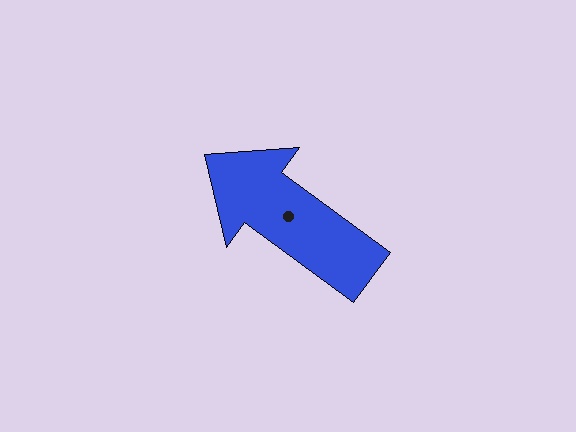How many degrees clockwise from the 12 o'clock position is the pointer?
Approximately 306 degrees.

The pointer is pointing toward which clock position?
Roughly 10 o'clock.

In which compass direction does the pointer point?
Northwest.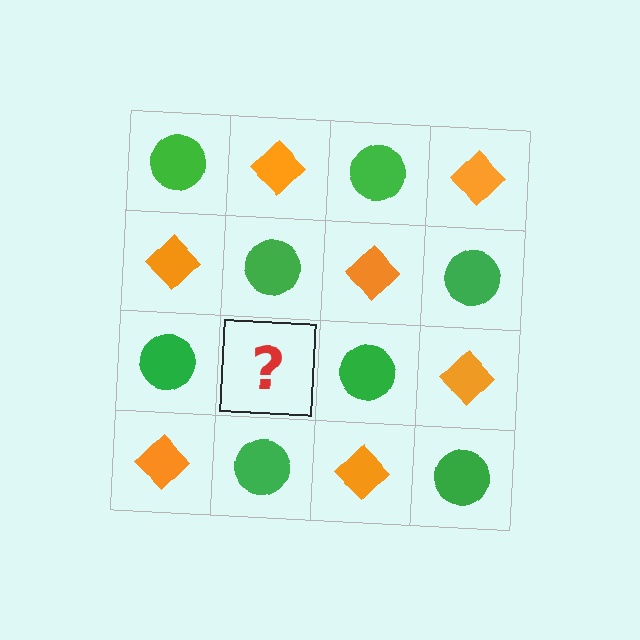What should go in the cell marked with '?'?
The missing cell should contain an orange diamond.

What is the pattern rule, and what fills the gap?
The rule is that it alternates green circle and orange diamond in a checkerboard pattern. The gap should be filled with an orange diamond.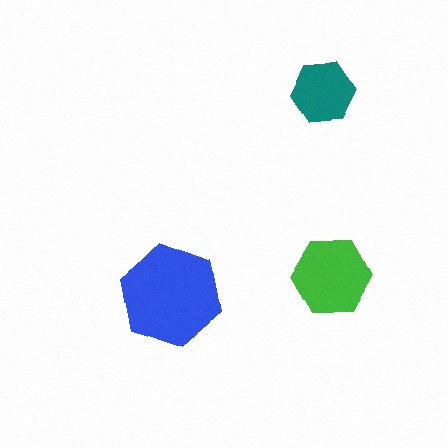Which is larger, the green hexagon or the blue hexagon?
The blue one.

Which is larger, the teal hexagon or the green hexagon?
The green one.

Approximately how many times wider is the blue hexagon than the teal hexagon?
About 1.5 times wider.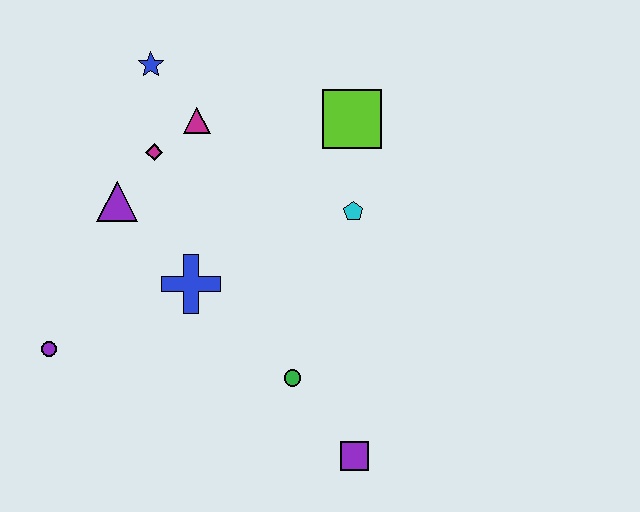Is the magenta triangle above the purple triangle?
Yes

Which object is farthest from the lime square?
The purple circle is farthest from the lime square.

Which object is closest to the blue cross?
The purple triangle is closest to the blue cross.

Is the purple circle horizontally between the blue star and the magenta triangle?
No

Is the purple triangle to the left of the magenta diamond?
Yes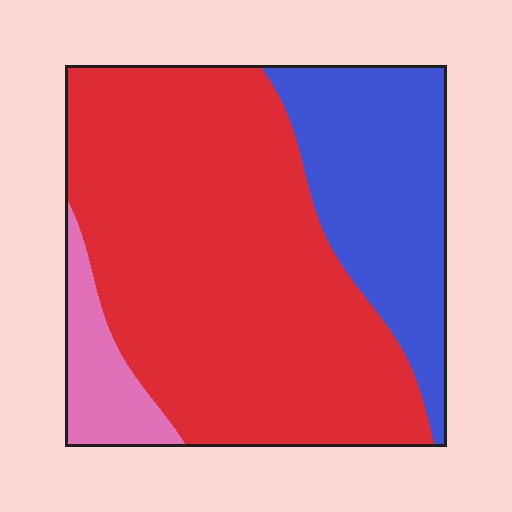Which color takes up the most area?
Red, at roughly 65%.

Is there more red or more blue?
Red.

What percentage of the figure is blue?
Blue takes up between a sixth and a third of the figure.